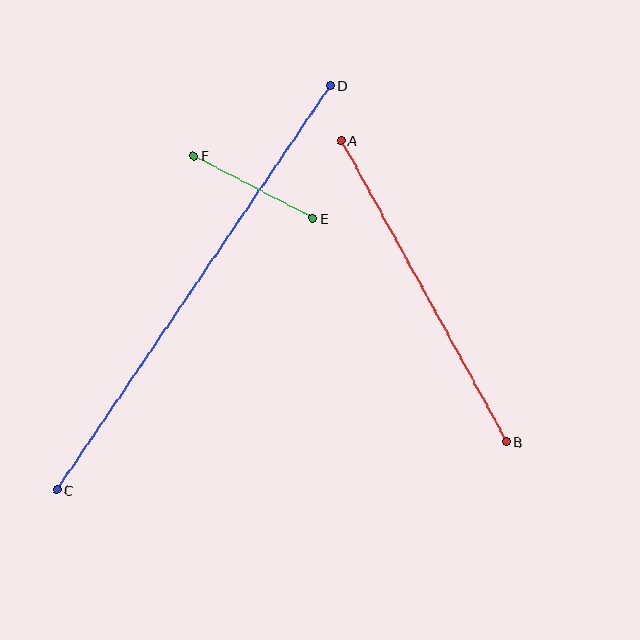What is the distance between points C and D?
The distance is approximately 488 pixels.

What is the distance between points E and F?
The distance is approximately 135 pixels.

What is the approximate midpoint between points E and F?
The midpoint is at approximately (253, 187) pixels.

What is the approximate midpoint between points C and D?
The midpoint is at approximately (194, 288) pixels.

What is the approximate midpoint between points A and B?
The midpoint is at approximately (424, 291) pixels.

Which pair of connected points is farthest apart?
Points C and D are farthest apart.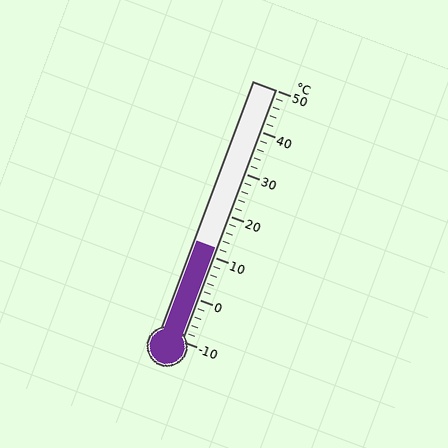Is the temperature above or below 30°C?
The temperature is below 30°C.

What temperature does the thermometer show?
The thermometer shows approximately 12°C.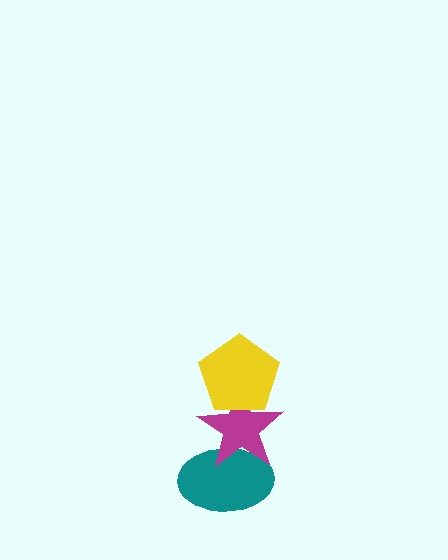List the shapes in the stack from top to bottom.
From top to bottom: the yellow pentagon, the magenta star, the teal ellipse.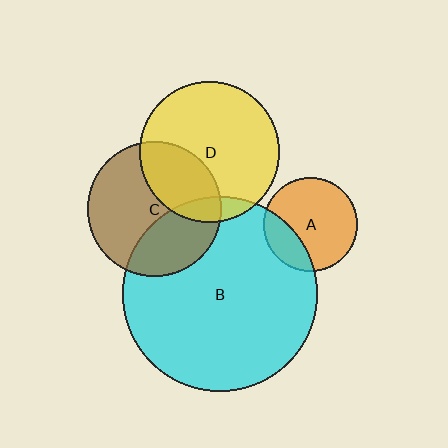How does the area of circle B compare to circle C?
Approximately 2.1 times.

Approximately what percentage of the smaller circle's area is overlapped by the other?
Approximately 35%.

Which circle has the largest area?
Circle B (cyan).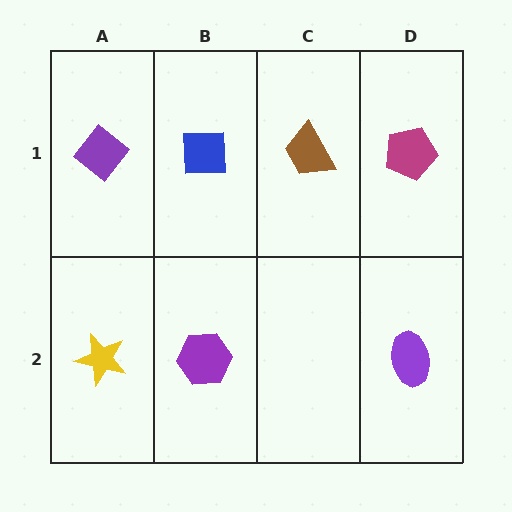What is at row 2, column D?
A purple ellipse.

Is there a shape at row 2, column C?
No, that cell is empty.